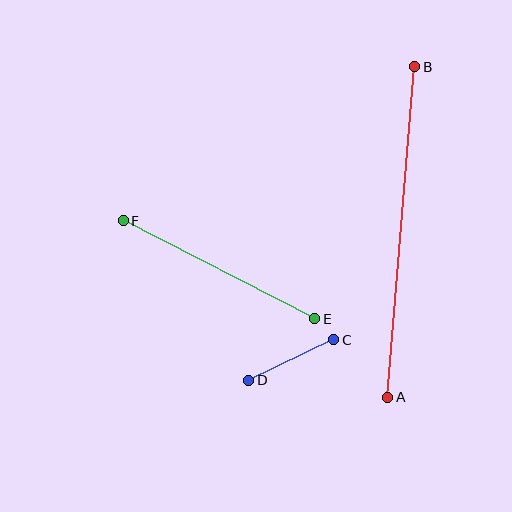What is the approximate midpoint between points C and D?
The midpoint is at approximately (291, 360) pixels.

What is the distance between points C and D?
The distance is approximately 94 pixels.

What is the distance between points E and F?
The distance is approximately 215 pixels.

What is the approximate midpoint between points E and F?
The midpoint is at approximately (219, 270) pixels.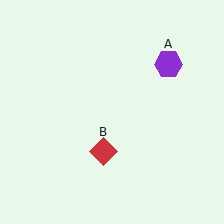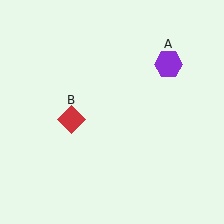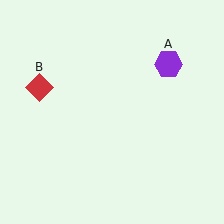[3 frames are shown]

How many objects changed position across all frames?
1 object changed position: red diamond (object B).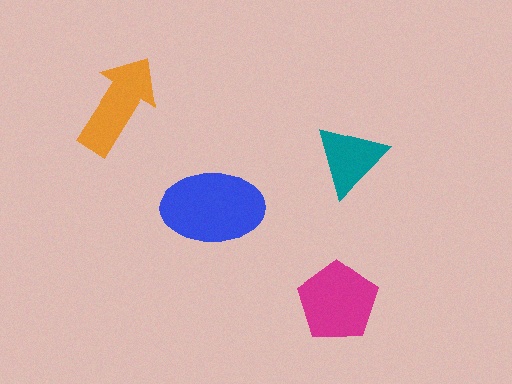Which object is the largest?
The blue ellipse.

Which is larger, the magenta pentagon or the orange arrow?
The magenta pentagon.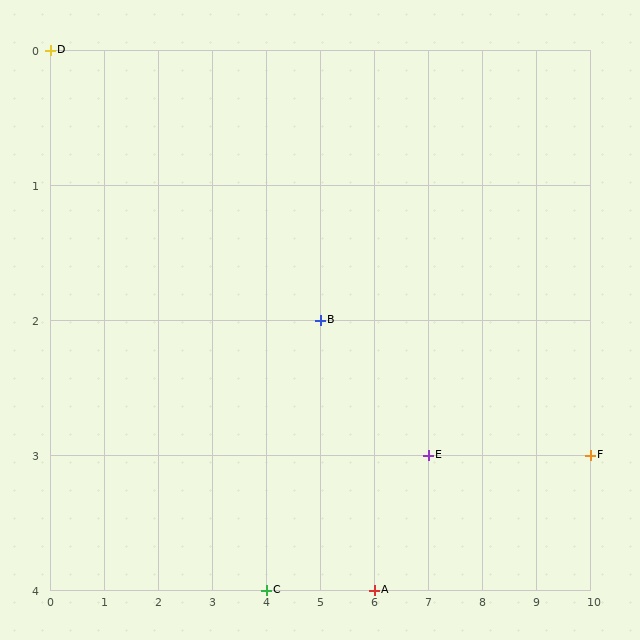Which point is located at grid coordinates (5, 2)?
Point B is at (5, 2).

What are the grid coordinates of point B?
Point B is at grid coordinates (5, 2).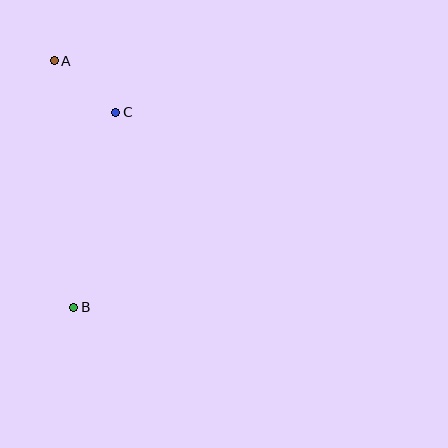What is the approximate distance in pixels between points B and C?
The distance between B and C is approximately 199 pixels.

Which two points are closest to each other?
Points A and C are closest to each other.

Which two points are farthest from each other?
Points A and B are farthest from each other.